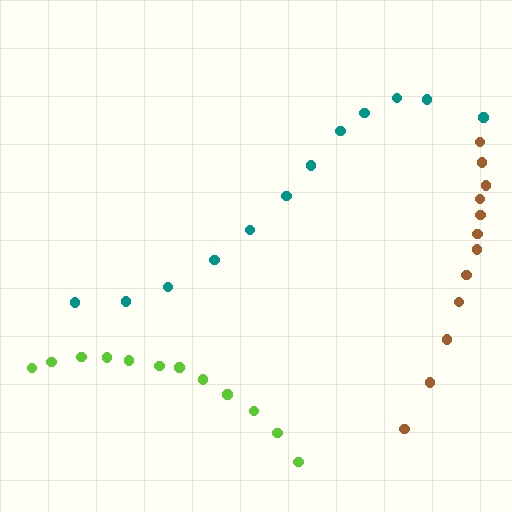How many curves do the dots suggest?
There are 3 distinct paths.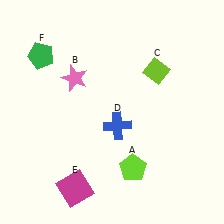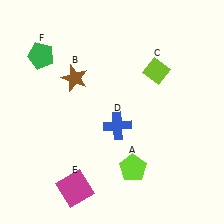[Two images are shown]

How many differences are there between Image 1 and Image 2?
There is 1 difference between the two images.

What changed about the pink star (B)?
In Image 1, B is pink. In Image 2, it changed to brown.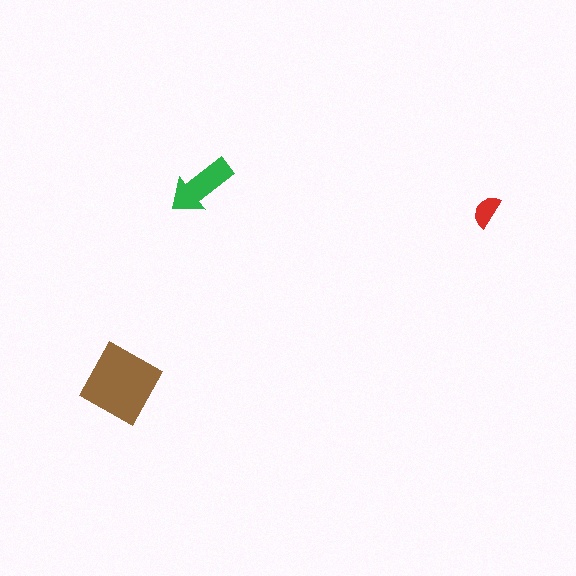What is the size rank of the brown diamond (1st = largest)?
1st.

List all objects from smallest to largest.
The red semicircle, the green arrow, the brown diamond.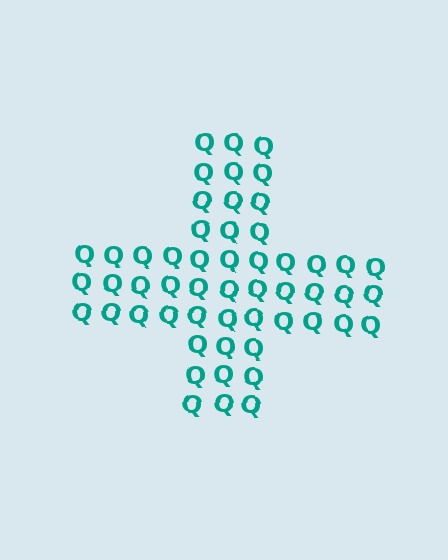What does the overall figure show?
The overall figure shows a cross.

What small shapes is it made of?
It is made of small letter Q's.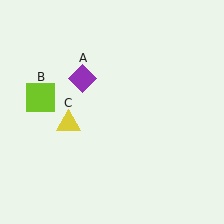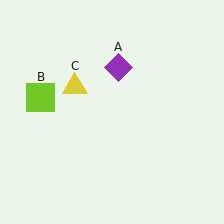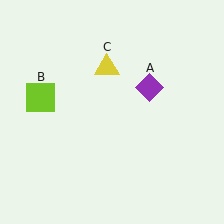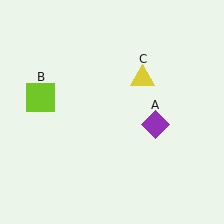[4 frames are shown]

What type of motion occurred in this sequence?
The purple diamond (object A), yellow triangle (object C) rotated clockwise around the center of the scene.